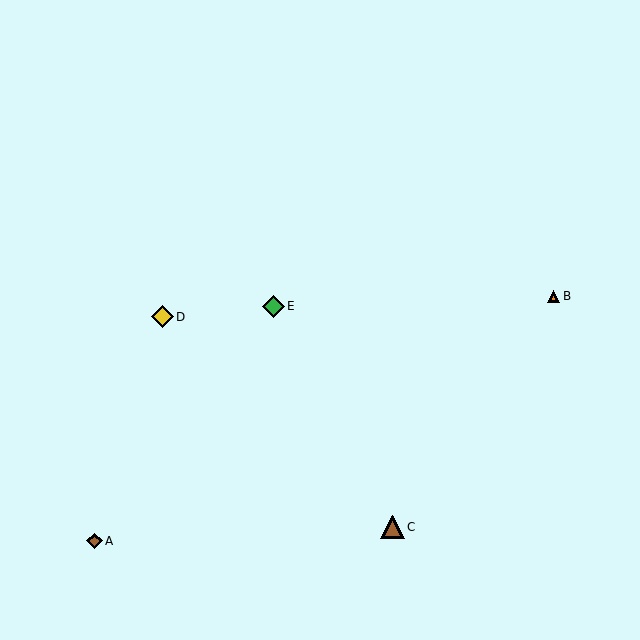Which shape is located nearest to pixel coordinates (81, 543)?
The brown diamond (labeled A) at (95, 541) is nearest to that location.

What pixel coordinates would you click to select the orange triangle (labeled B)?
Click at (554, 296) to select the orange triangle B.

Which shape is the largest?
The brown triangle (labeled C) is the largest.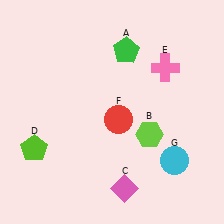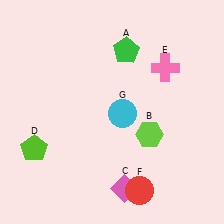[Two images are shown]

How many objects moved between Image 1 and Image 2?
2 objects moved between the two images.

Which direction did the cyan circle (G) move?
The cyan circle (G) moved left.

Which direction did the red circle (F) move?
The red circle (F) moved down.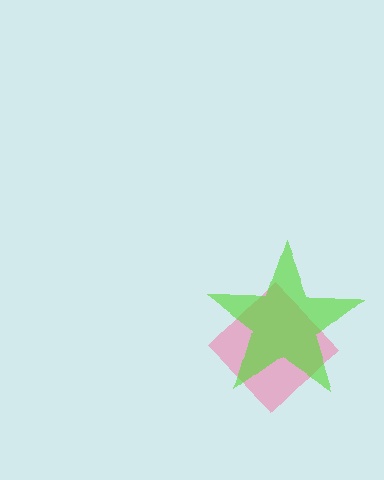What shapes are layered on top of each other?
The layered shapes are: a pink diamond, a lime star.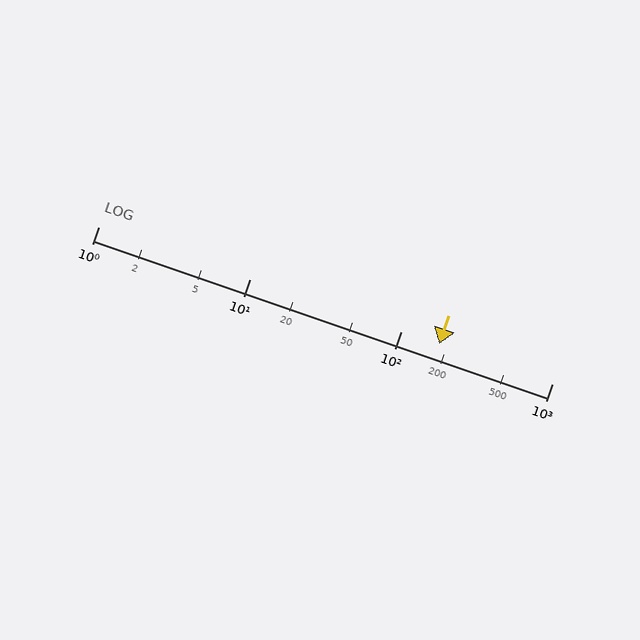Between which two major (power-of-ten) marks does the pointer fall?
The pointer is between 100 and 1000.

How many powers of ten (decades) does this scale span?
The scale spans 3 decades, from 1 to 1000.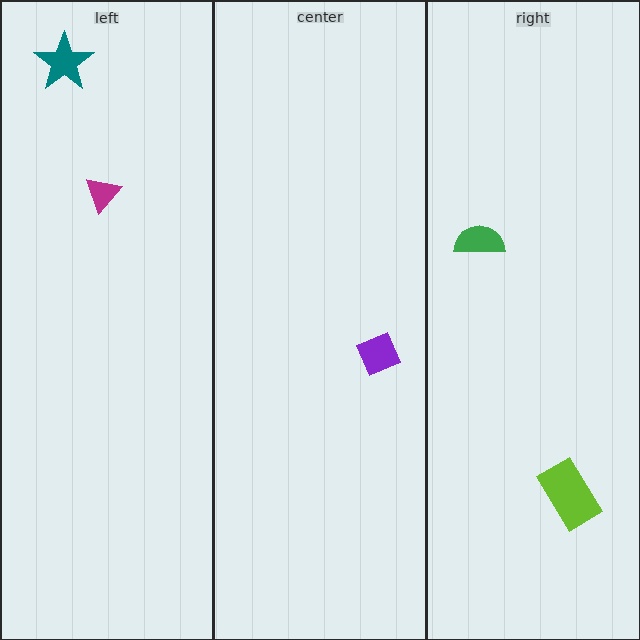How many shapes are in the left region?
2.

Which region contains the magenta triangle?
The left region.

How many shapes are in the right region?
2.